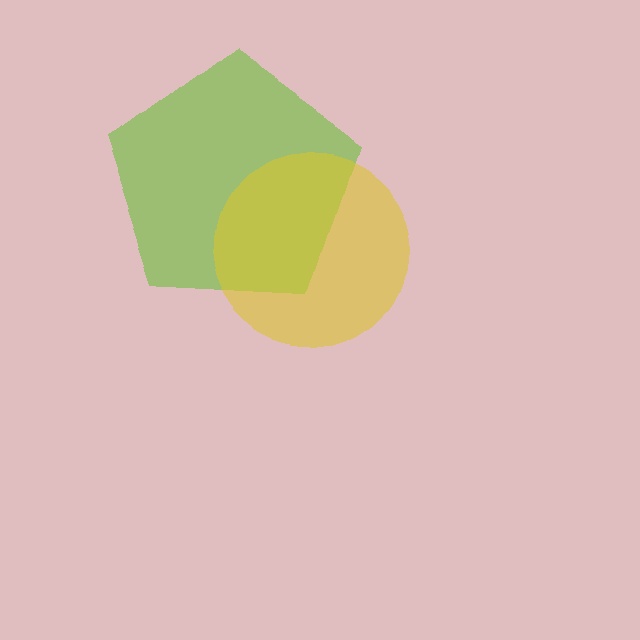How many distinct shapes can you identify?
There are 2 distinct shapes: a lime pentagon, a yellow circle.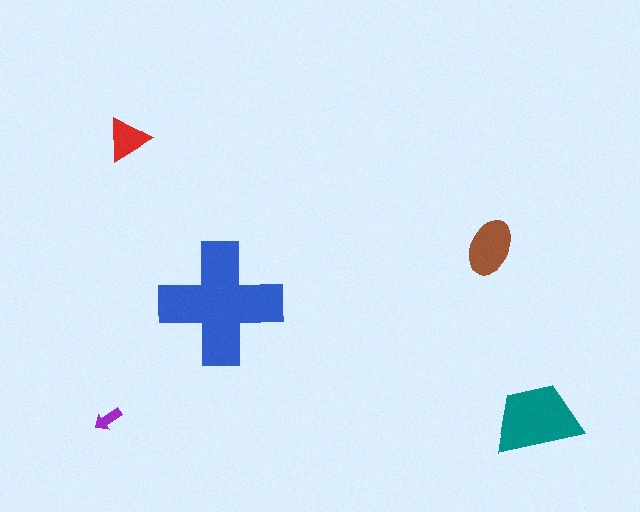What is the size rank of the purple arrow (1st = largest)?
5th.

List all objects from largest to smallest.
The blue cross, the teal trapezoid, the brown ellipse, the red triangle, the purple arrow.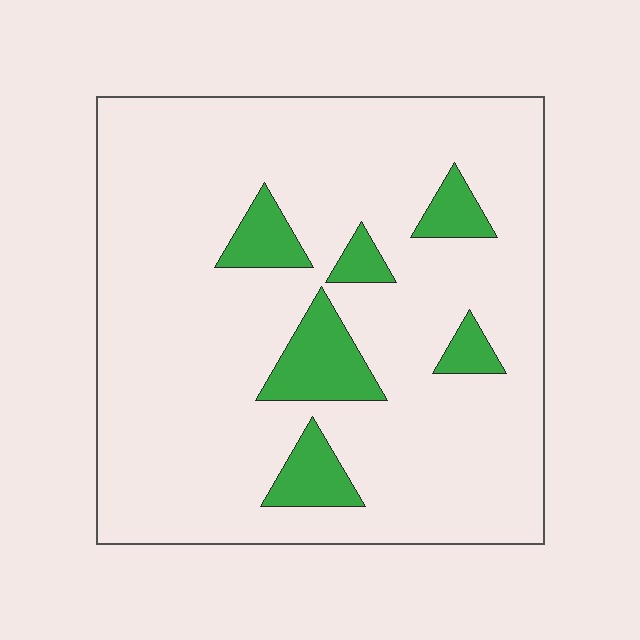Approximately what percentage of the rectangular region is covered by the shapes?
Approximately 10%.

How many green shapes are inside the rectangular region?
6.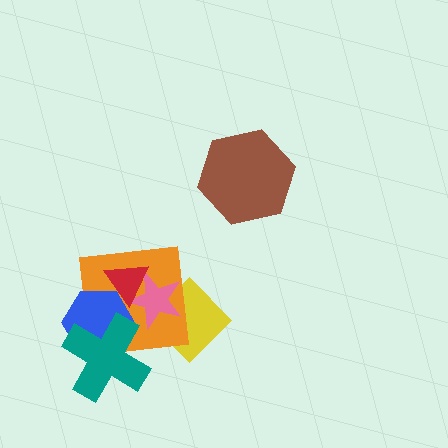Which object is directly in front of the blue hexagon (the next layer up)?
The teal cross is directly in front of the blue hexagon.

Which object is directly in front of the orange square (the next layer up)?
The blue hexagon is directly in front of the orange square.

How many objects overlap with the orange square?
5 objects overlap with the orange square.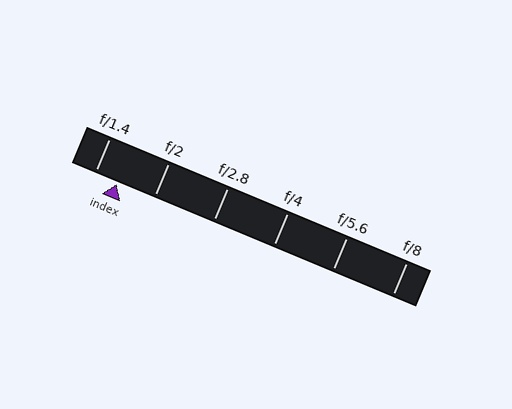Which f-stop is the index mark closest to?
The index mark is closest to f/1.4.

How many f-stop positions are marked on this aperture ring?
There are 6 f-stop positions marked.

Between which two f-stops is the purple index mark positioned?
The index mark is between f/1.4 and f/2.